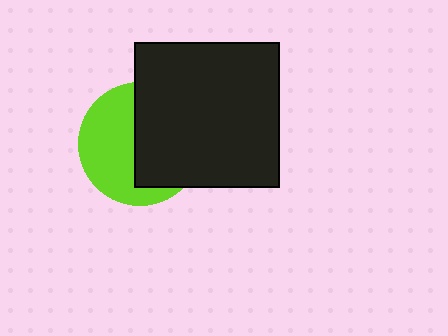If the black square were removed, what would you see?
You would see the complete lime circle.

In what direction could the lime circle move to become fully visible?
The lime circle could move left. That would shift it out from behind the black square entirely.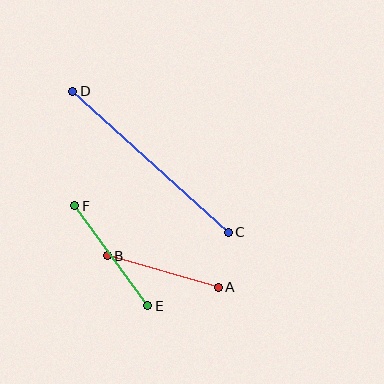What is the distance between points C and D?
The distance is approximately 210 pixels.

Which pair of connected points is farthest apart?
Points C and D are farthest apart.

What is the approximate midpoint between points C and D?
The midpoint is at approximately (151, 162) pixels.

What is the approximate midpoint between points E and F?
The midpoint is at approximately (111, 256) pixels.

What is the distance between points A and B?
The distance is approximately 115 pixels.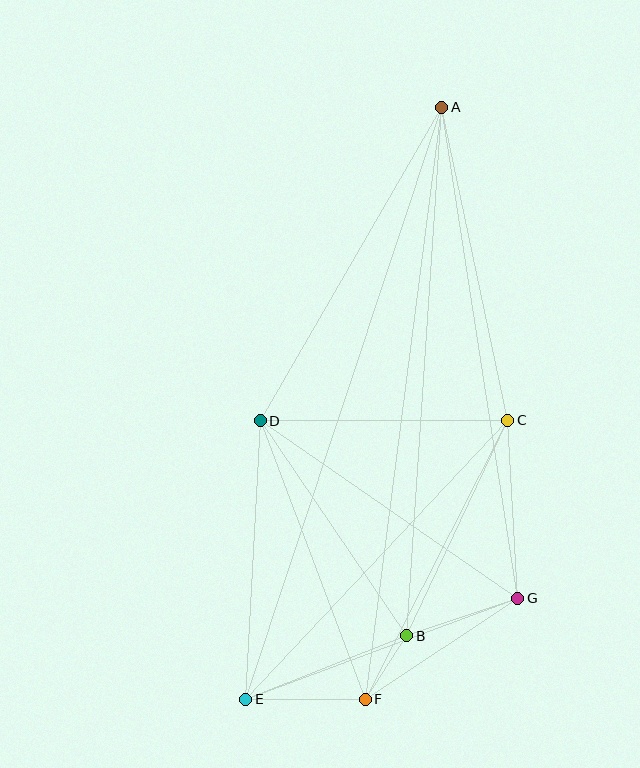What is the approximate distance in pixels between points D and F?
The distance between D and F is approximately 298 pixels.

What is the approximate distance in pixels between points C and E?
The distance between C and E is approximately 383 pixels.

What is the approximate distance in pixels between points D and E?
The distance between D and E is approximately 279 pixels.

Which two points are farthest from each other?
Points A and E are farthest from each other.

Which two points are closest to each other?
Points B and F are closest to each other.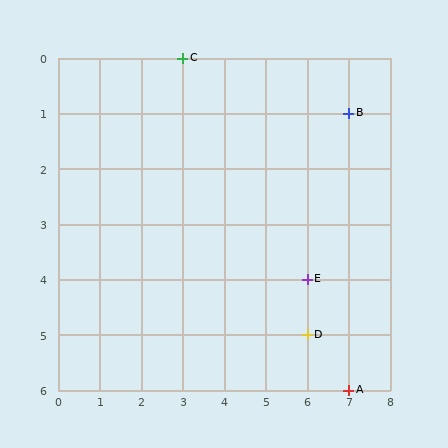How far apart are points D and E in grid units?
Points D and E are 1 row apart.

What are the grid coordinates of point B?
Point B is at grid coordinates (7, 1).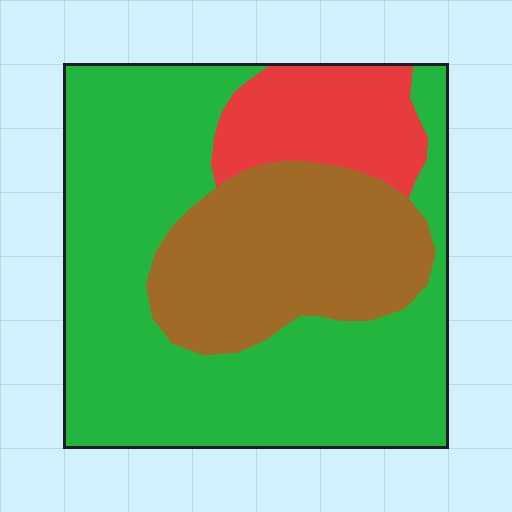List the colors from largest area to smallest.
From largest to smallest: green, brown, red.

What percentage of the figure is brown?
Brown covers about 25% of the figure.